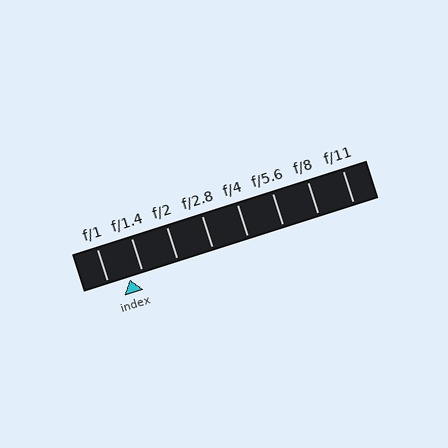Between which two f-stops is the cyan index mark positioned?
The index mark is between f/1 and f/1.4.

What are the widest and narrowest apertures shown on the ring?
The widest aperture shown is f/1 and the narrowest is f/11.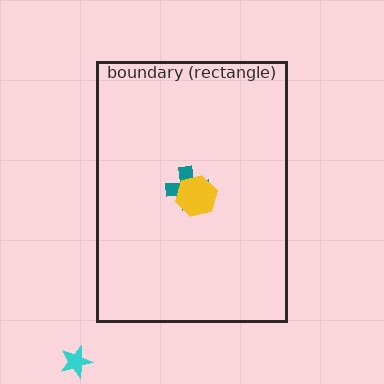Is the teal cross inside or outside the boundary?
Inside.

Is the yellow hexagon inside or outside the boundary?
Inside.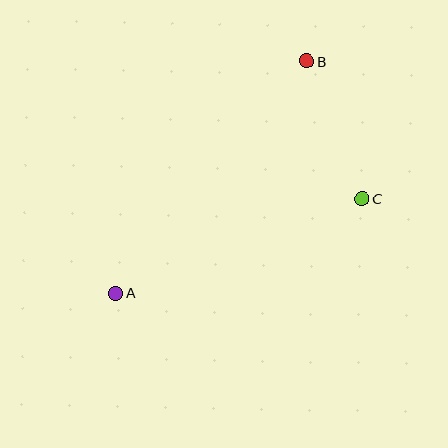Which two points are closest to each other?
Points B and C are closest to each other.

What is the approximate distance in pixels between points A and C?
The distance between A and C is approximately 264 pixels.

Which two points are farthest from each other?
Points A and B are farthest from each other.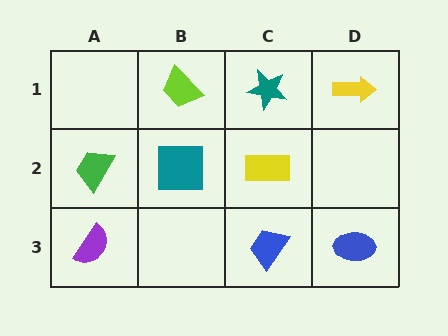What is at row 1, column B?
A lime trapezoid.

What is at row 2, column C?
A yellow rectangle.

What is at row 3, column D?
A blue ellipse.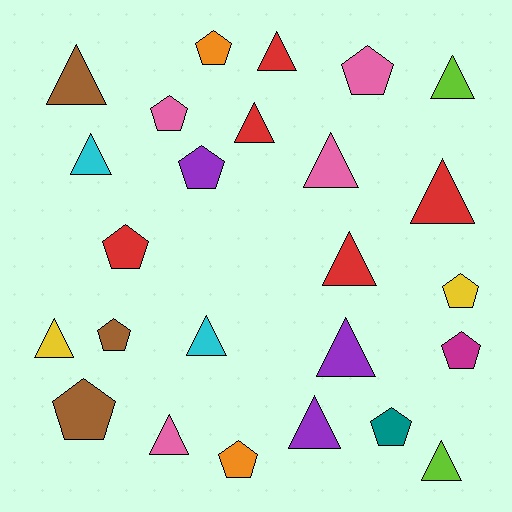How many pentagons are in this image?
There are 11 pentagons.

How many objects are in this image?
There are 25 objects.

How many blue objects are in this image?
There are no blue objects.